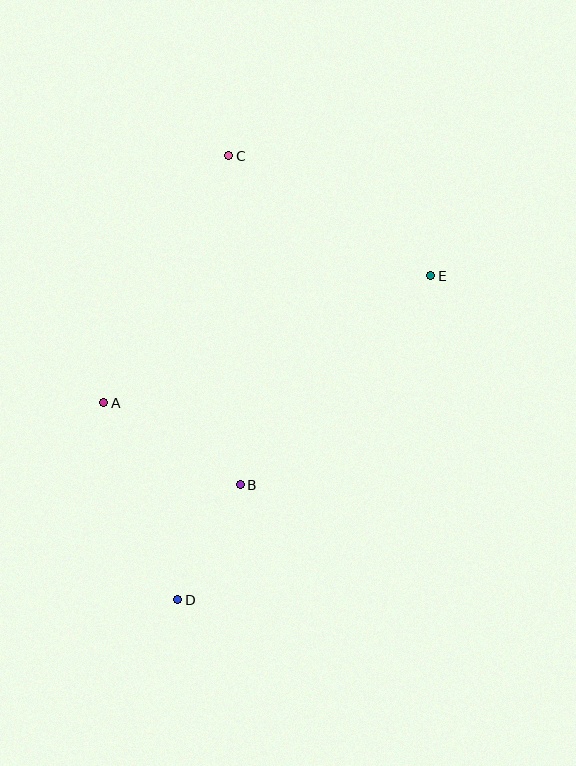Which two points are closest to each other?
Points B and D are closest to each other.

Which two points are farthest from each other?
Points C and D are farthest from each other.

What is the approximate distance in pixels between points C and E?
The distance between C and E is approximately 235 pixels.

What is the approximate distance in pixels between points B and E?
The distance between B and E is approximately 282 pixels.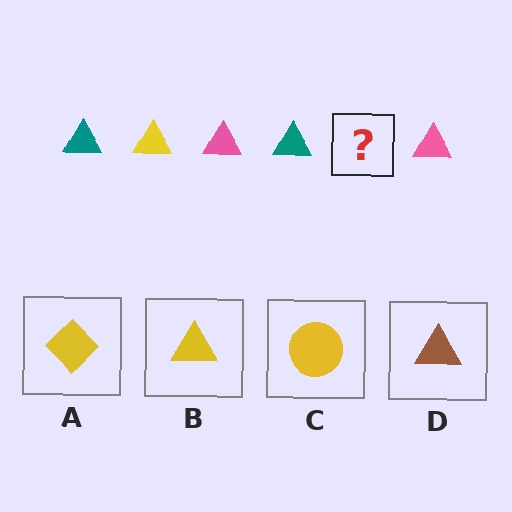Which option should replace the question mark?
Option B.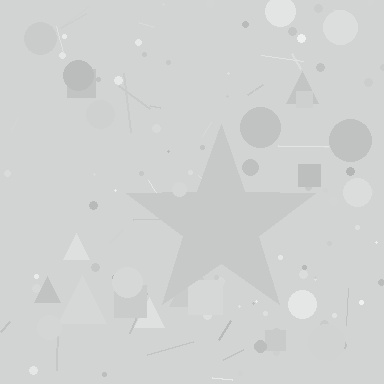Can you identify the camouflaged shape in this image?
The camouflaged shape is a star.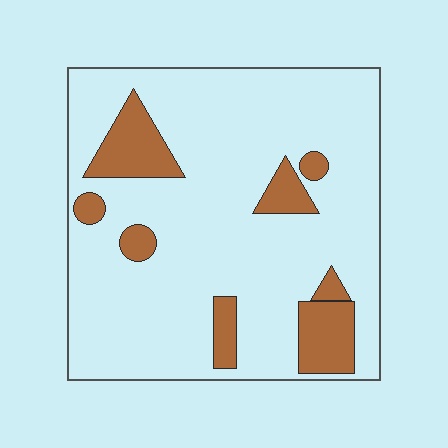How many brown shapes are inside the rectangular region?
8.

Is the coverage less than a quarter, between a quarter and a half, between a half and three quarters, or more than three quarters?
Less than a quarter.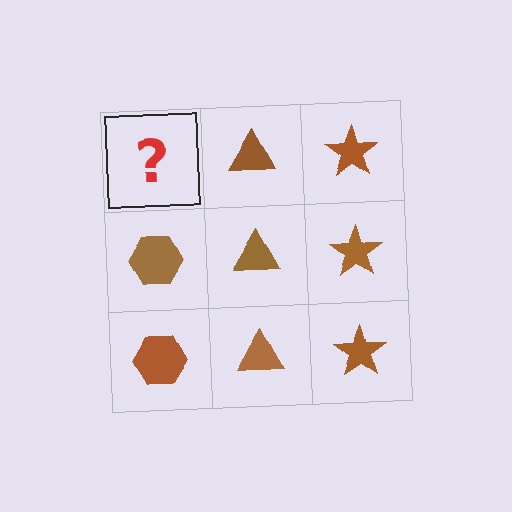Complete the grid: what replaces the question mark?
The question mark should be replaced with a brown hexagon.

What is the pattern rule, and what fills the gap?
The rule is that each column has a consistent shape. The gap should be filled with a brown hexagon.